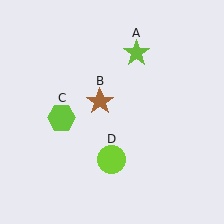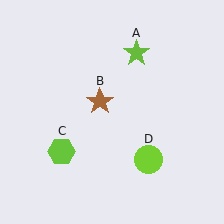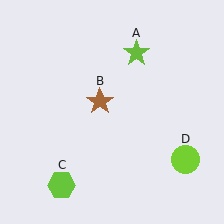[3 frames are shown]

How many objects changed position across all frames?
2 objects changed position: lime hexagon (object C), lime circle (object D).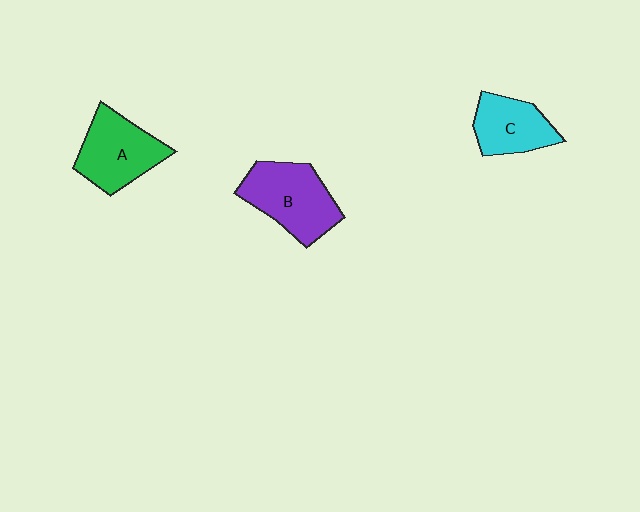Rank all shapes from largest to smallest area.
From largest to smallest: B (purple), A (green), C (cyan).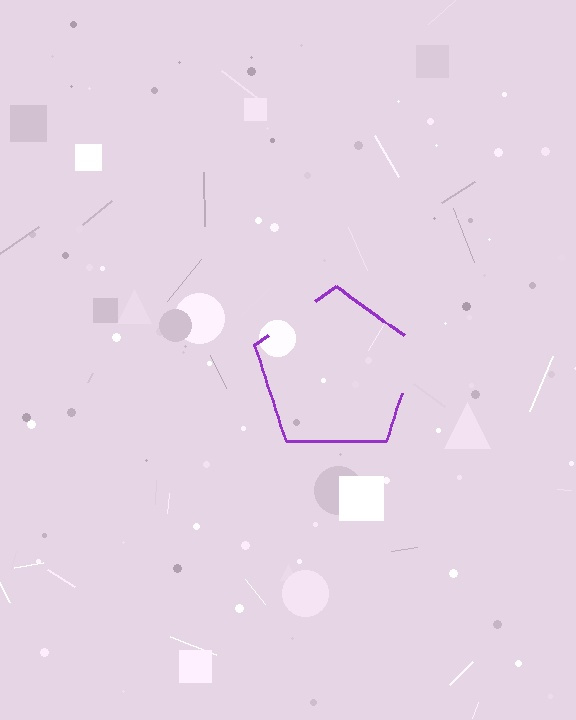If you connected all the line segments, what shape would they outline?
They would outline a pentagon.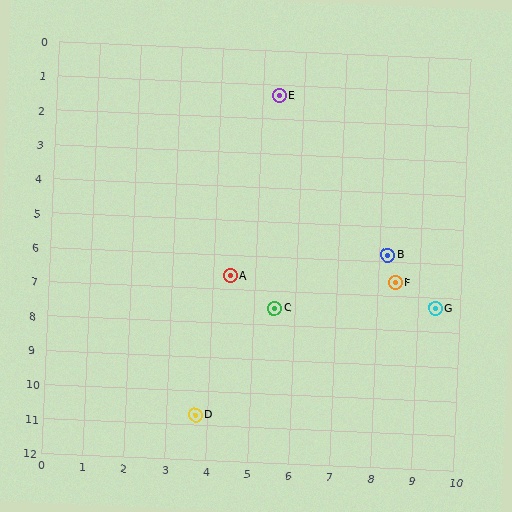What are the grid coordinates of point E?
Point E is at approximately (5.4, 1.3).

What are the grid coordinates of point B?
Point B is at approximately (8.2, 5.8).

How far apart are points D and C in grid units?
Points D and C are about 3.7 grid units apart.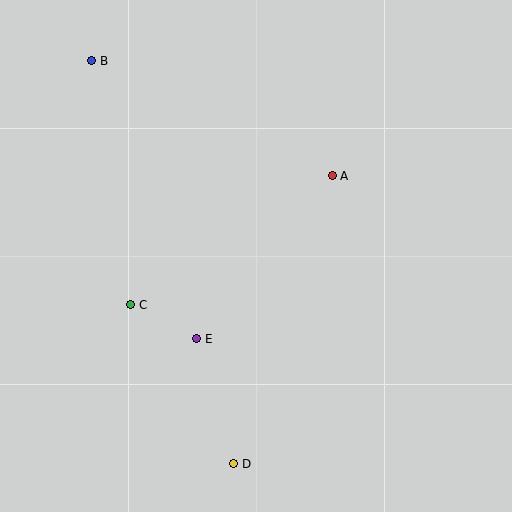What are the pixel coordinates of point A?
Point A is at (332, 176).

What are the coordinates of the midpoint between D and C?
The midpoint between D and C is at (182, 384).